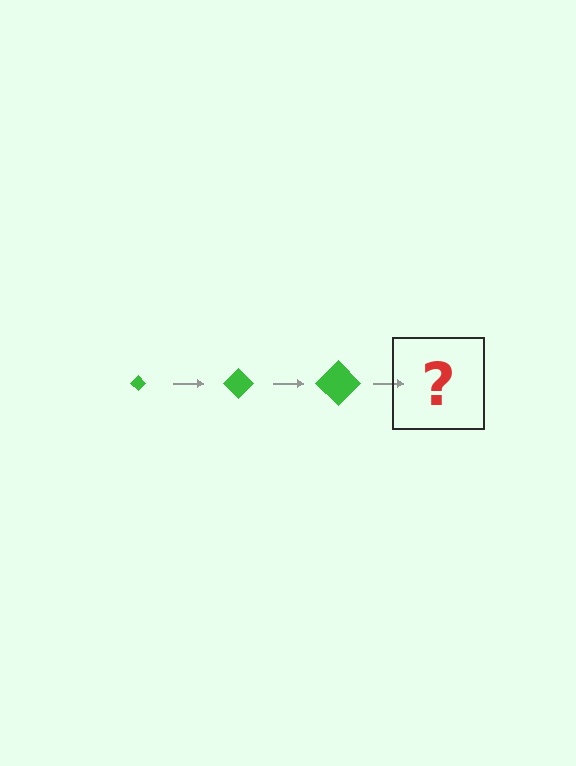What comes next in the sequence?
The next element should be a green diamond, larger than the previous one.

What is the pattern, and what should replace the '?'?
The pattern is that the diamond gets progressively larger each step. The '?' should be a green diamond, larger than the previous one.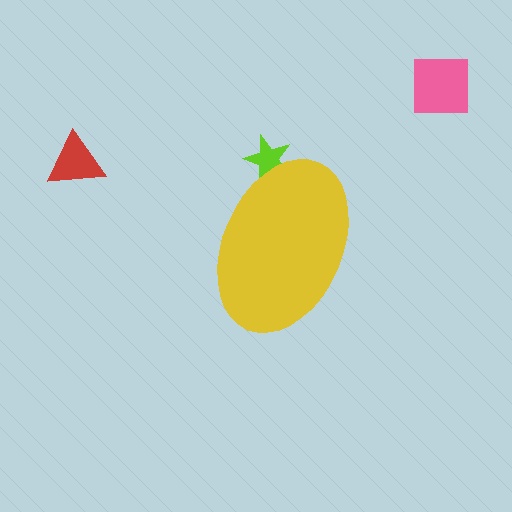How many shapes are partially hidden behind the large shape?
1 shape is partially hidden.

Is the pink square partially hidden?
No, the pink square is fully visible.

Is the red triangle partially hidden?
No, the red triangle is fully visible.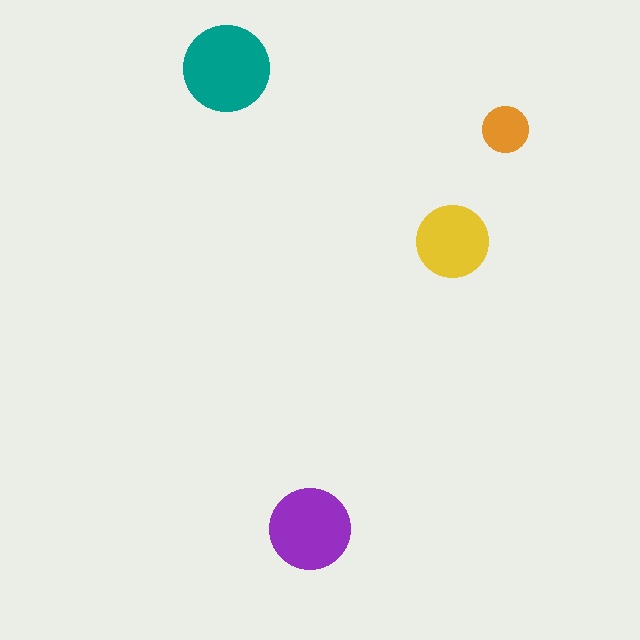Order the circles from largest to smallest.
the teal one, the purple one, the yellow one, the orange one.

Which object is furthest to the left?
The teal circle is leftmost.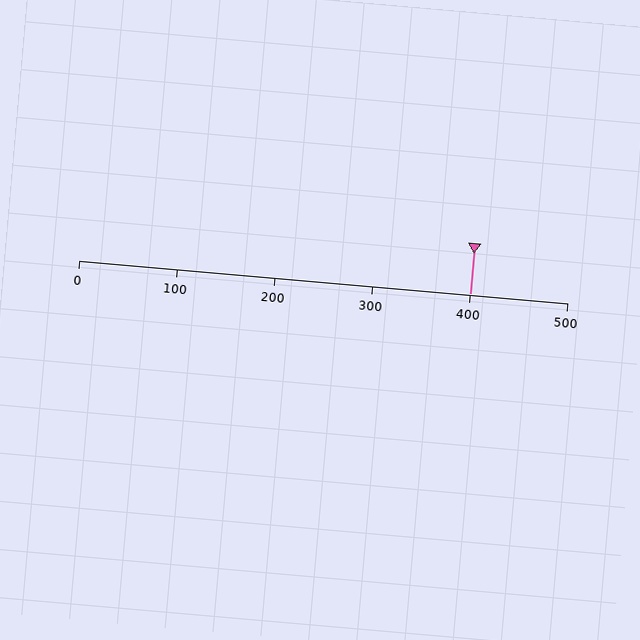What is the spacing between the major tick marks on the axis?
The major ticks are spaced 100 apart.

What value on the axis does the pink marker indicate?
The marker indicates approximately 400.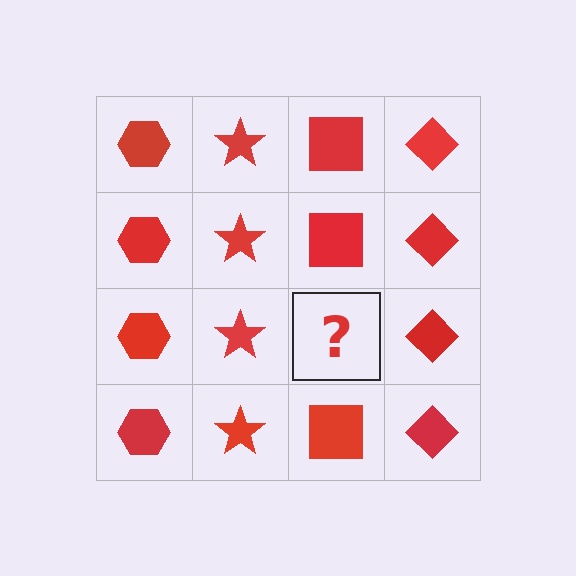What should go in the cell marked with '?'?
The missing cell should contain a red square.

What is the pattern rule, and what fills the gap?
The rule is that each column has a consistent shape. The gap should be filled with a red square.